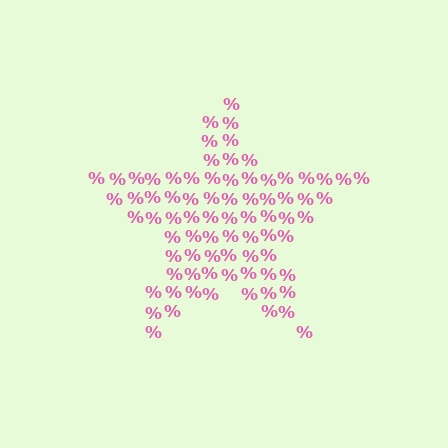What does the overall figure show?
The overall figure shows a star.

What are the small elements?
The small elements are percent signs.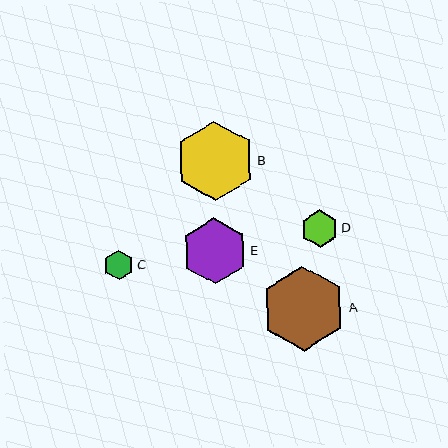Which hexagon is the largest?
Hexagon A is the largest with a size of approximately 84 pixels.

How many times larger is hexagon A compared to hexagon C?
Hexagon A is approximately 2.8 times the size of hexagon C.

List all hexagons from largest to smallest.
From largest to smallest: A, B, E, D, C.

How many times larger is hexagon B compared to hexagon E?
Hexagon B is approximately 1.2 times the size of hexagon E.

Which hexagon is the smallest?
Hexagon C is the smallest with a size of approximately 30 pixels.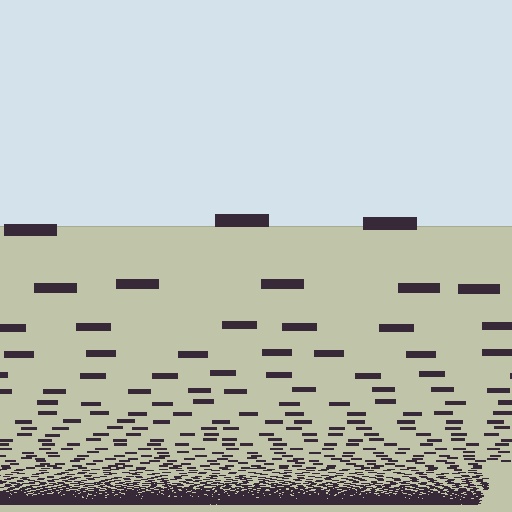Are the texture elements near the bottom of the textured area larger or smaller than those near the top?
Smaller. The gradient is inverted — elements near the bottom are smaller and denser.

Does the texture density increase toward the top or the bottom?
Density increases toward the bottom.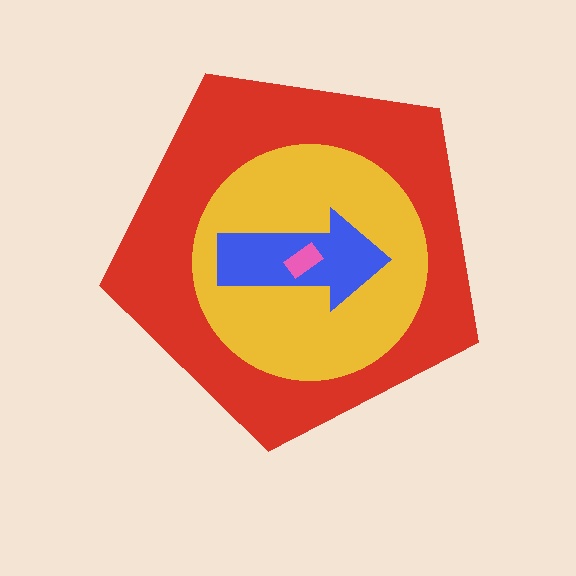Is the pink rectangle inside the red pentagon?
Yes.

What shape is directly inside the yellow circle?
The blue arrow.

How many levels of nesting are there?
4.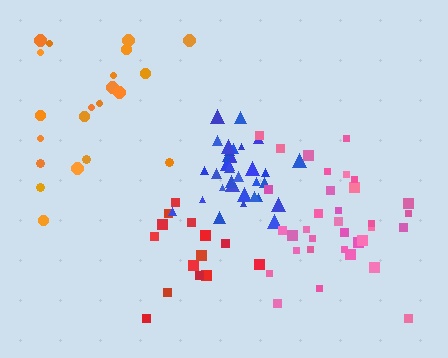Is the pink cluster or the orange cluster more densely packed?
Pink.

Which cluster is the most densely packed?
Blue.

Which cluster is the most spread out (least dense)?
Orange.